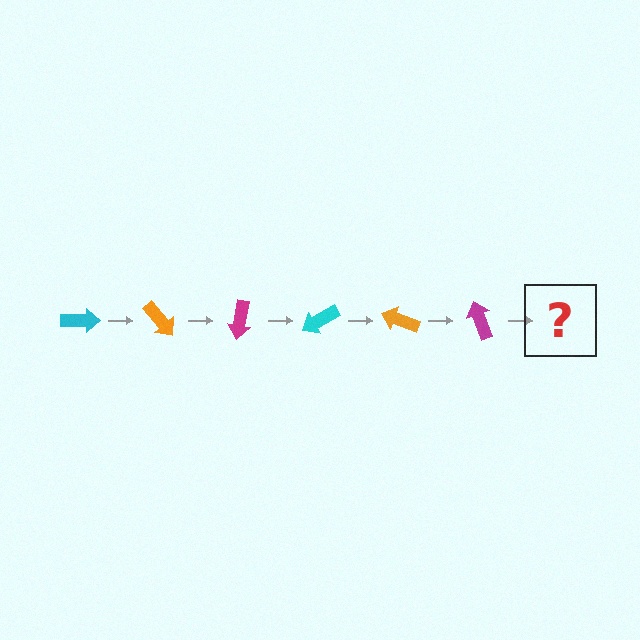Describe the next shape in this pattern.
It should be a cyan arrow, rotated 300 degrees from the start.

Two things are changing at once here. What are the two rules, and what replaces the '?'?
The two rules are that it rotates 50 degrees each step and the color cycles through cyan, orange, and magenta. The '?' should be a cyan arrow, rotated 300 degrees from the start.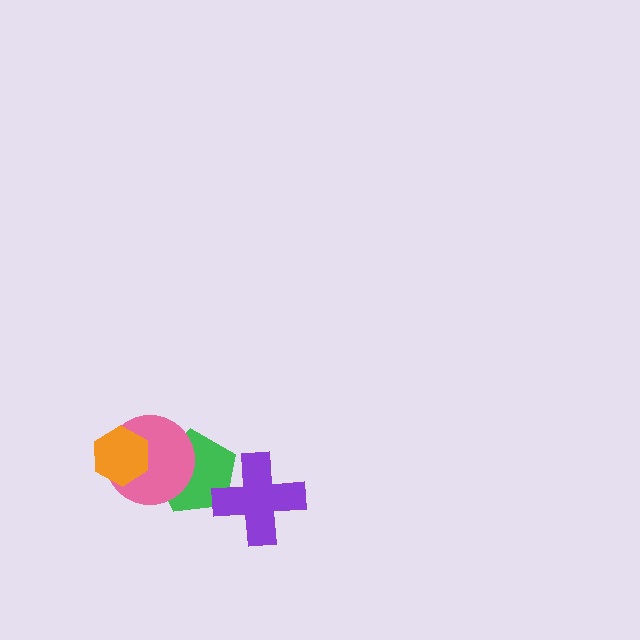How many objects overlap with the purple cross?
1 object overlaps with the purple cross.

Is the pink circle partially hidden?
Yes, it is partially covered by another shape.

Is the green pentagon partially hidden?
Yes, it is partially covered by another shape.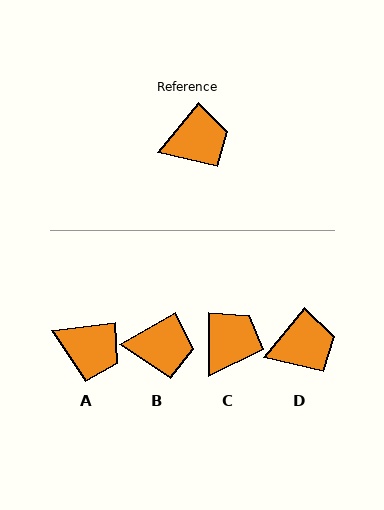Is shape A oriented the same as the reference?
No, it is off by about 44 degrees.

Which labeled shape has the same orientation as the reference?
D.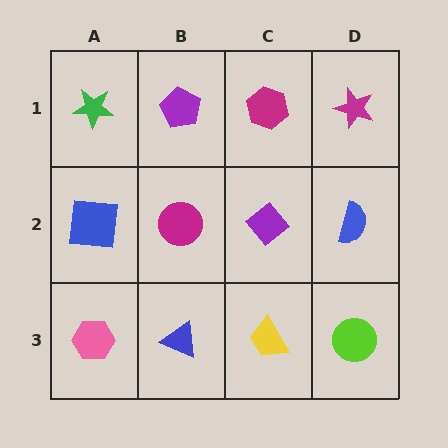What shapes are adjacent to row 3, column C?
A purple diamond (row 2, column C), a blue triangle (row 3, column B), a lime circle (row 3, column D).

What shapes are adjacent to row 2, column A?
A green star (row 1, column A), a pink hexagon (row 3, column A), a magenta circle (row 2, column B).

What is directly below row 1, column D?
A blue semicircle.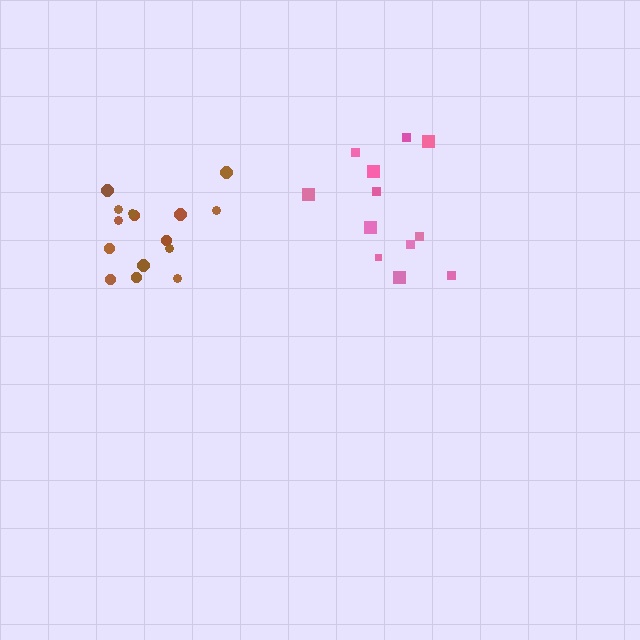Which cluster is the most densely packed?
Brown.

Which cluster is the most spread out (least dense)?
Pink.